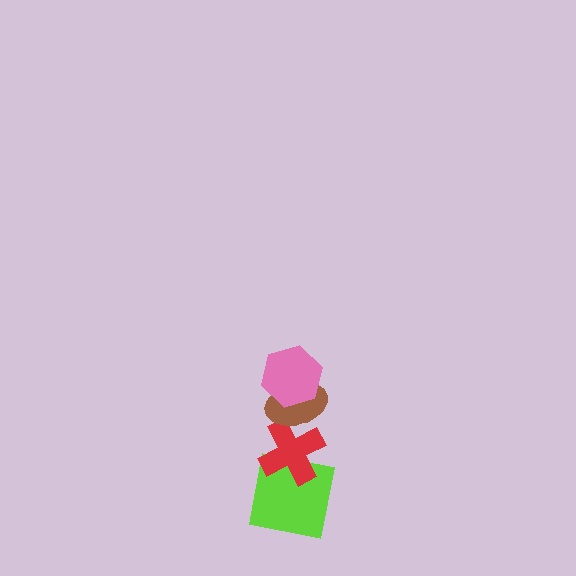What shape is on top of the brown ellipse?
The pink hexagon is on top of the brown ellipse.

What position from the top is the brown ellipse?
The brown ellipse is 2nd from the top.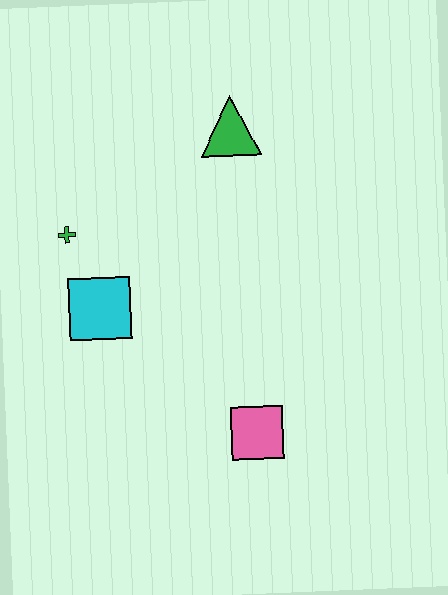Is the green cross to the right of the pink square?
No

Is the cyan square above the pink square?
Yes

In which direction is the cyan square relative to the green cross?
The cyan square is below the green cross.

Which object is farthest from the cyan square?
The green triangle is farthest from the cyan square.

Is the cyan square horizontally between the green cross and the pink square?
Yes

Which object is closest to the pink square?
The cyan square is closest to the pink square.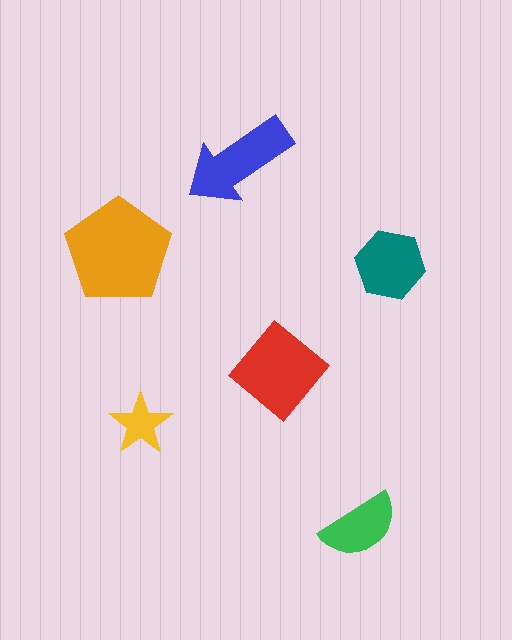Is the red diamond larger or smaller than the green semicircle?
Larger.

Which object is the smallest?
The yellow star.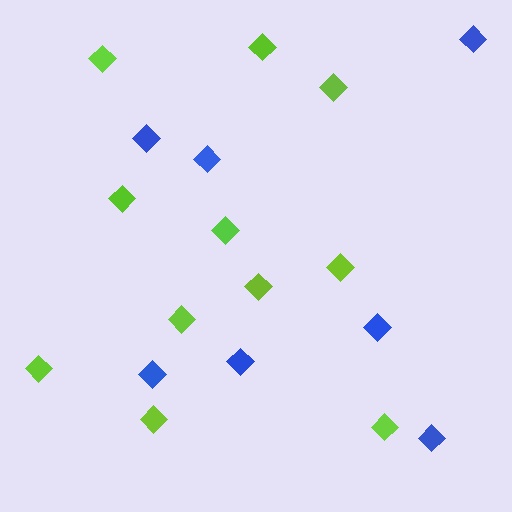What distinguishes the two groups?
There are 2 groups: one group of blue diamonds (7) and one group of lime diamonds (11).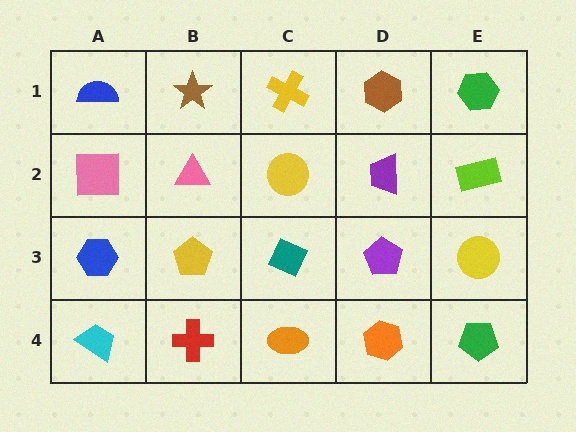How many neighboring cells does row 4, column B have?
3.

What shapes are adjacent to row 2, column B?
A brown star (row 1, column B), a yellow pentagon (row 3, column B), a pink square (row 2, column A), a yellow circle (row 2, column C).